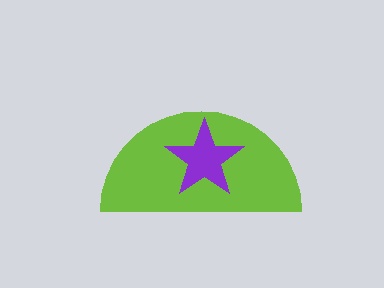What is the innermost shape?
The purple star.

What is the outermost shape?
The lime semicircle.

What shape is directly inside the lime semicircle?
The purple star.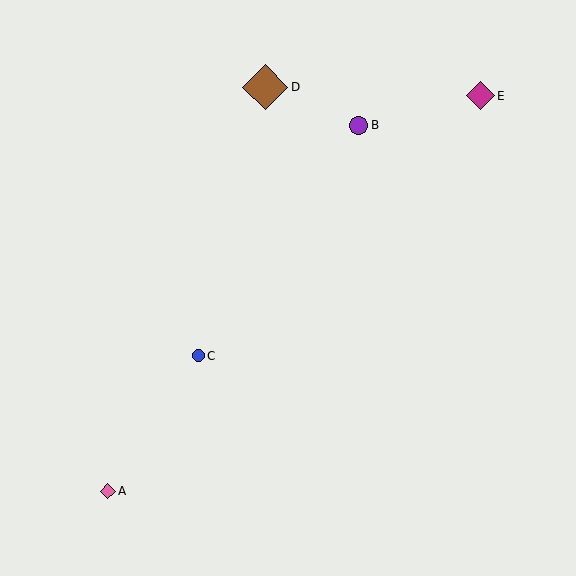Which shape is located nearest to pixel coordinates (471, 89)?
The magenta diamond (labeled E) at (480, 96) is nearest to that location.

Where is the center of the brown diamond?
The center of the brown diamond is at (265, 87).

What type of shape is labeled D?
Shape D is a brown diamond.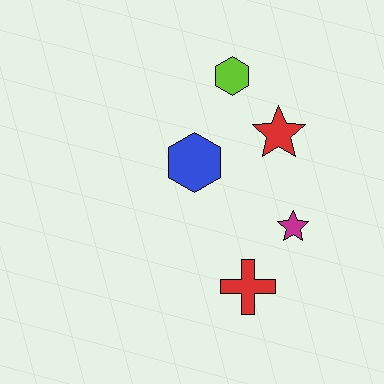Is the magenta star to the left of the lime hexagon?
No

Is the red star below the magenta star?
No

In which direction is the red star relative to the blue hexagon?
The red star is to the right of the blue hexagon.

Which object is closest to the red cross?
The magenta star is closest to the red cross.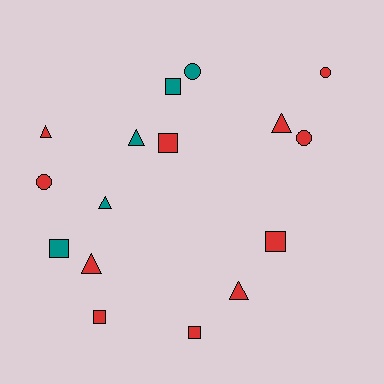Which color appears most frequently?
Red, with 11 objects.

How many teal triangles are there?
There are 2 teal triangles.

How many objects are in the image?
There are 16 objects.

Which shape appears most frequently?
Triangle, with 6 objects.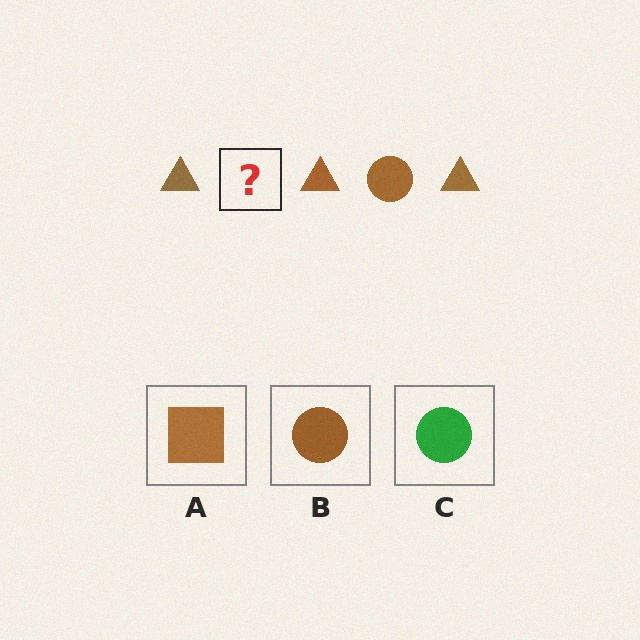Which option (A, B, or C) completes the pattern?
B.